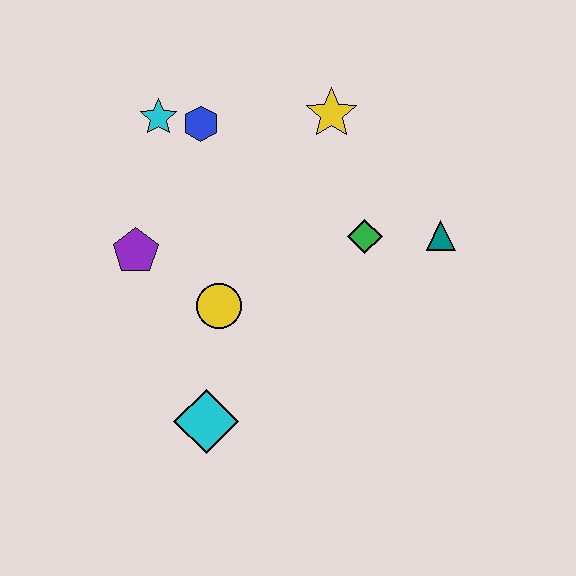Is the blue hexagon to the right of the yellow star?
No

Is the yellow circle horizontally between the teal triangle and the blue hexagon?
Yes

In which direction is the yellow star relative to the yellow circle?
The yellow star is above the yellow circle.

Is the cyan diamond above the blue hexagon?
No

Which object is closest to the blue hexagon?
The cyan star is closest to the blue hexagon.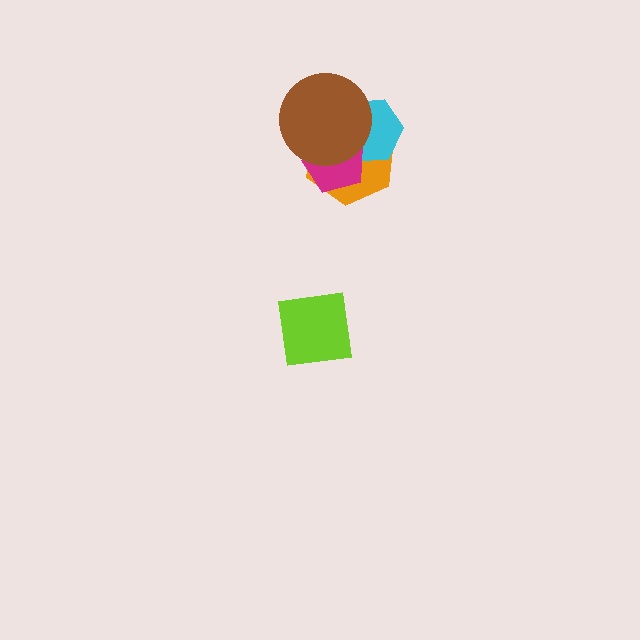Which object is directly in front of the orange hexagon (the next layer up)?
The cyan hexagon is directly in front of the orange hexagon.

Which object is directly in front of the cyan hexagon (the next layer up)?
The magenta pentagon is directly in front of the cyan hexagon.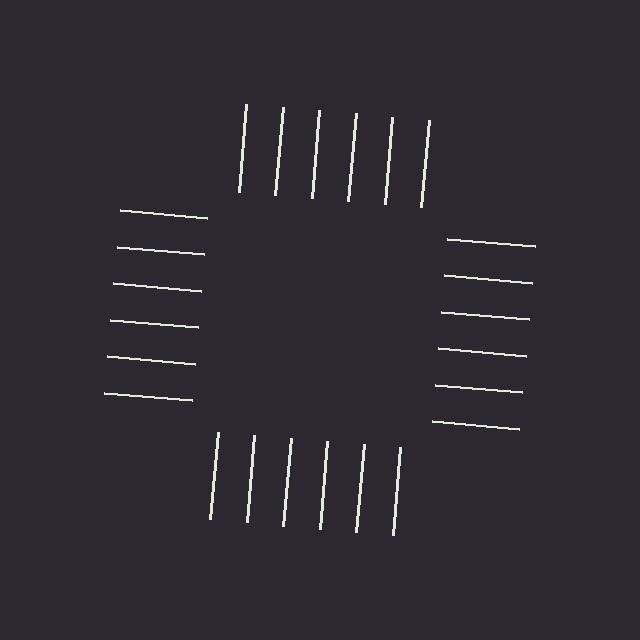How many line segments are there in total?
24 — 6 along each of the 4 edges.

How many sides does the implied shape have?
4 sides — the line-ends trace a square.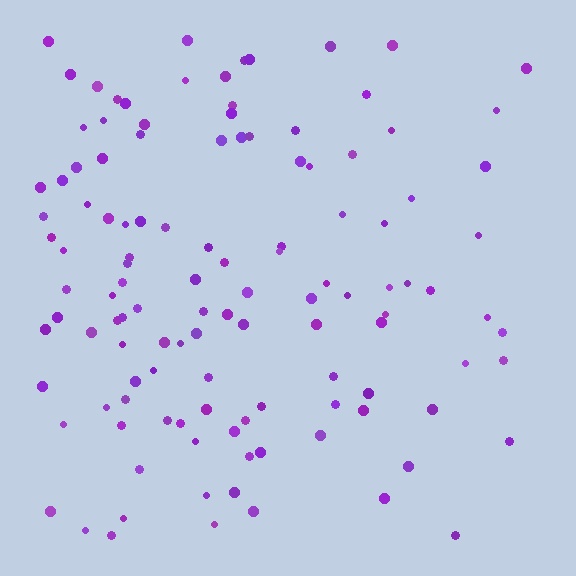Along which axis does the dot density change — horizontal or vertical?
Horizontal.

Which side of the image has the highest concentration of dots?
The left.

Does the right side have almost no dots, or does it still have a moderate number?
Still a moderate number, just noticeably fewer than the left.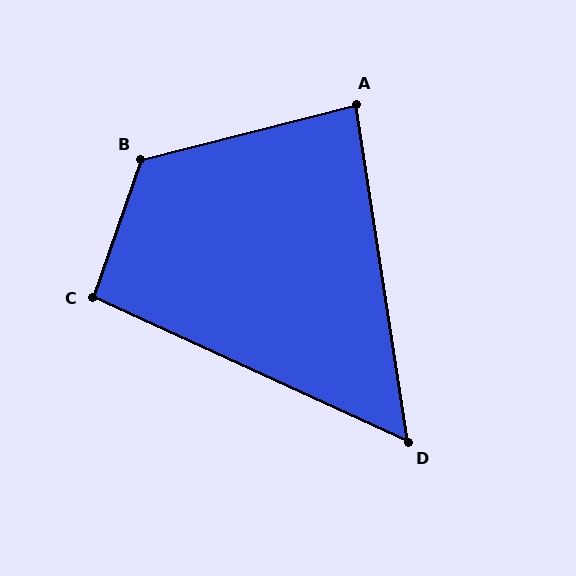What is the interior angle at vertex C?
Approximately 96 degrees (obtuse).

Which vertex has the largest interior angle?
B, at approximately 123 degrees.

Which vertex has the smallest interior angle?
D, at approximately 57 degrees.